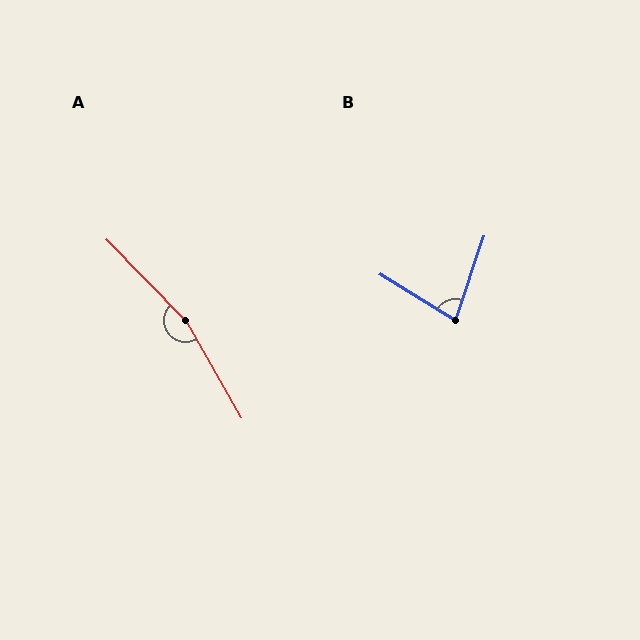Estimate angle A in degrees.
Approximately 166 degrees.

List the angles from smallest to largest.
B (77°), A (166°).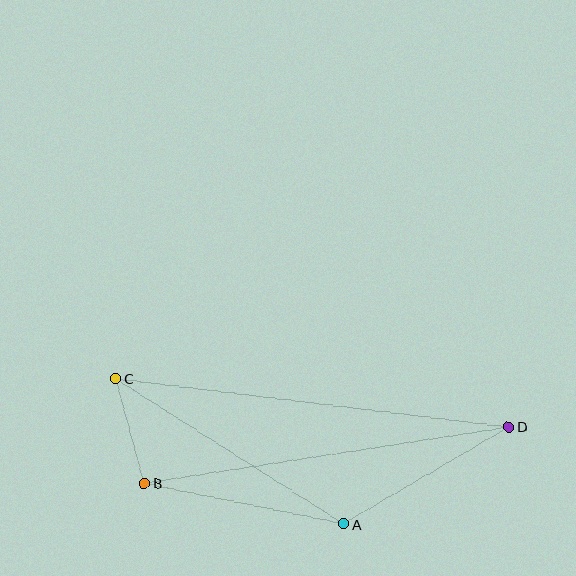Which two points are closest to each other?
Points B and C are closest to each other.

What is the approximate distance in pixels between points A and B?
The distance between A and B is approximately 203 pixels.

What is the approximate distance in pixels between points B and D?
The distance between B and D is approximately 369 pixels.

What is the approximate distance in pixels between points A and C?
The distance between A and C is approximately 271 pixels.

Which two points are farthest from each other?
Points C and D are farthest from each other.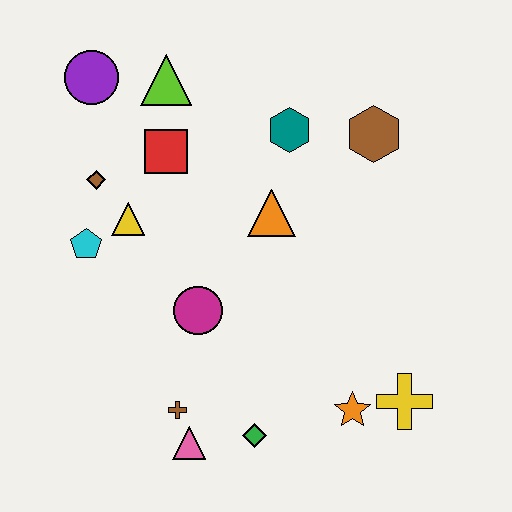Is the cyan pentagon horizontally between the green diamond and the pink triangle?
No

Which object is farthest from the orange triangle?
The pink triangle is farthest from the orange triangle.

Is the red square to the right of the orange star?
No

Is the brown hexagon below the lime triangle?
Yes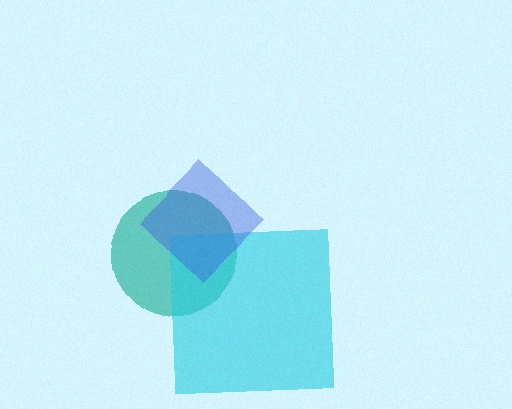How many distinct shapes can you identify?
There are 3 distinct shapes: a teal circle, a cyan square, a blue diamond.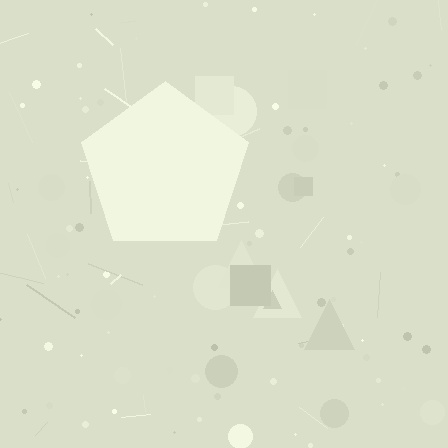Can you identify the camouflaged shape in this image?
The camouflaged shape is a pentagon.